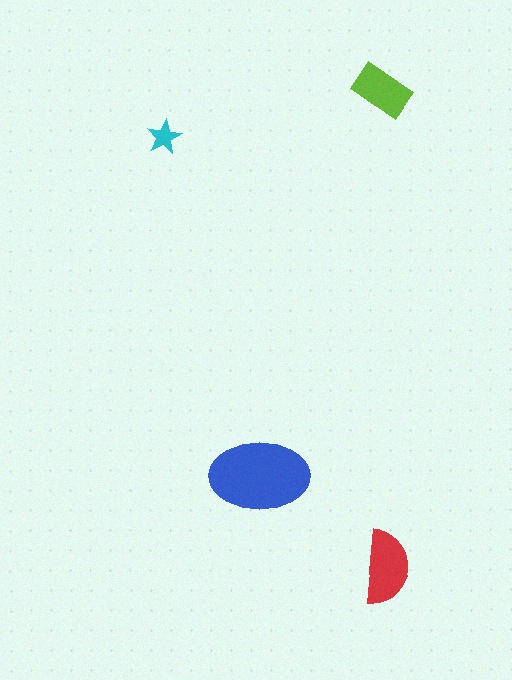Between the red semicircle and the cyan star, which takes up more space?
The red semicircle.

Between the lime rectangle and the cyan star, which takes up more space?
The lime rectangle.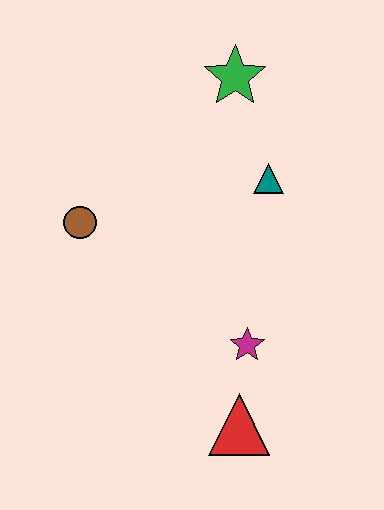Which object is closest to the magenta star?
The red triangle is closest to the magenta star.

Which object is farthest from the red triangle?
The green star is farthest from the red triangle.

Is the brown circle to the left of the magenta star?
Yes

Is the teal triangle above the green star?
No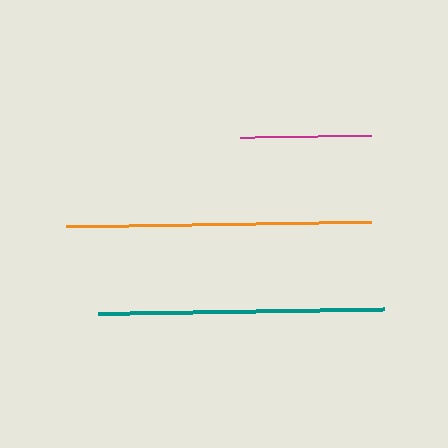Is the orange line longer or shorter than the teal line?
The orange line is longer than the teal line.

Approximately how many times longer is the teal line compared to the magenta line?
The teal line is approximately 2.2 times the length of the magenta line.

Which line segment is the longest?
The orange line is the longest at approximately 305 pixels.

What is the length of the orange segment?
The orange segment is approximately 305 pixels long.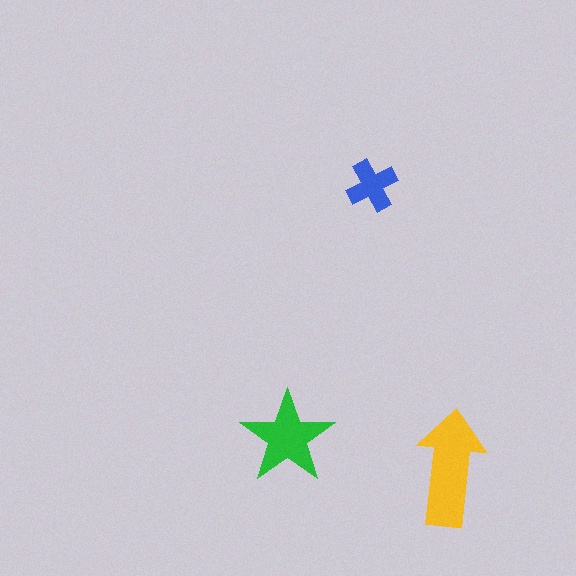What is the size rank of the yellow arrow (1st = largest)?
1st.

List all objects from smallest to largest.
The blue cross, the green star, the yellow arrow.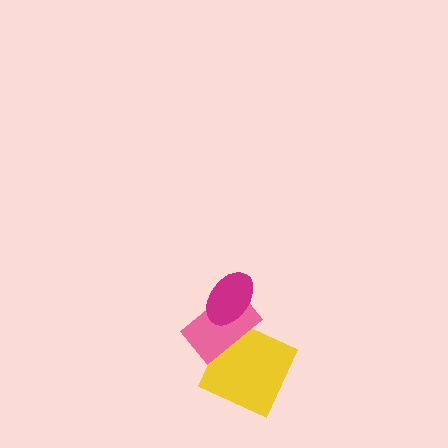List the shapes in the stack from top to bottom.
From top to bottom: the magenta ellipse, the pink rectangle, the yellow square.